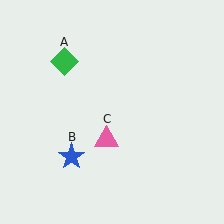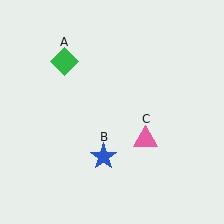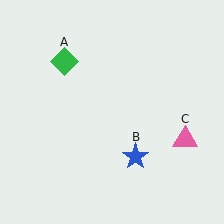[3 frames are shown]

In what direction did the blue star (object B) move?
The blue star (object B) moved right.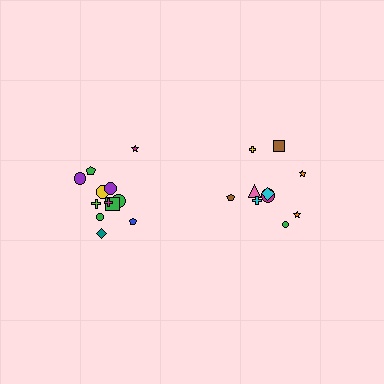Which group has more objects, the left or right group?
The left group.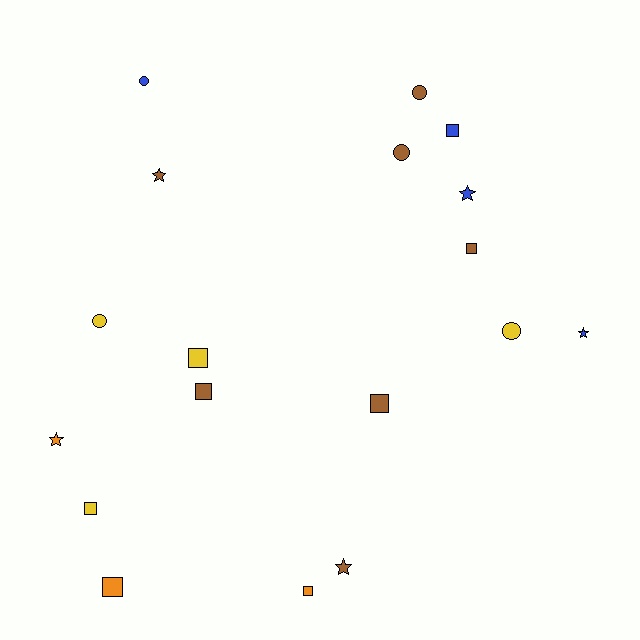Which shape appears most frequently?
Square, with 8 objects.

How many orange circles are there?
There are no orange circles.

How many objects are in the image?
There are 18 objects.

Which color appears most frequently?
Brown, with 7 objects.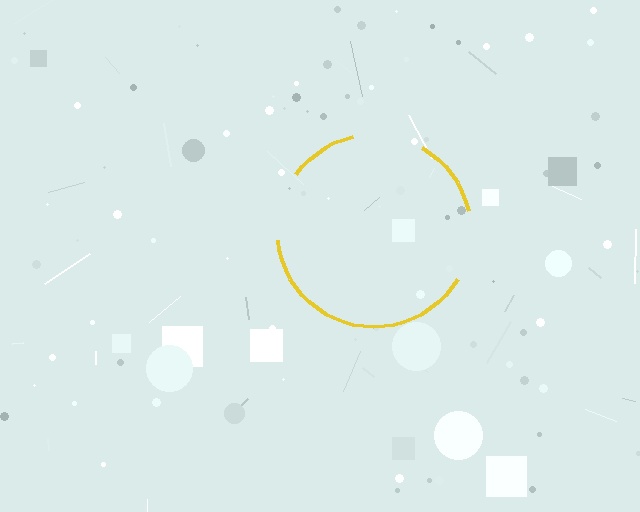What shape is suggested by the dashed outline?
The dashed outline suggests a circle.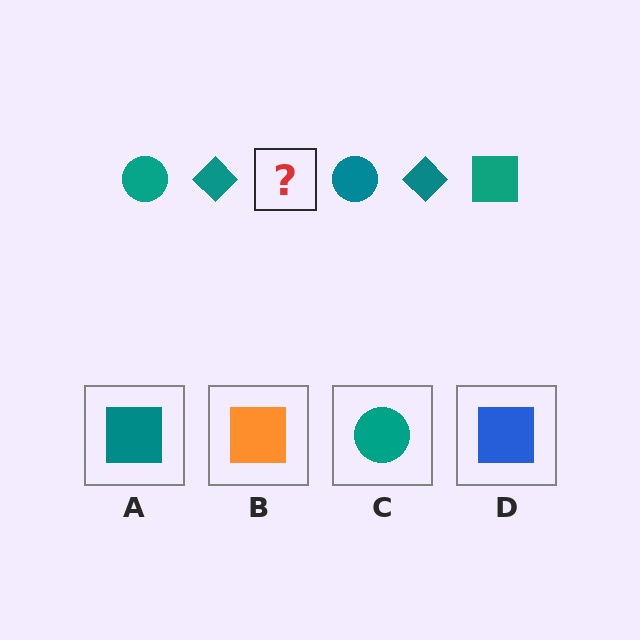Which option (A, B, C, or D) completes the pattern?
A.